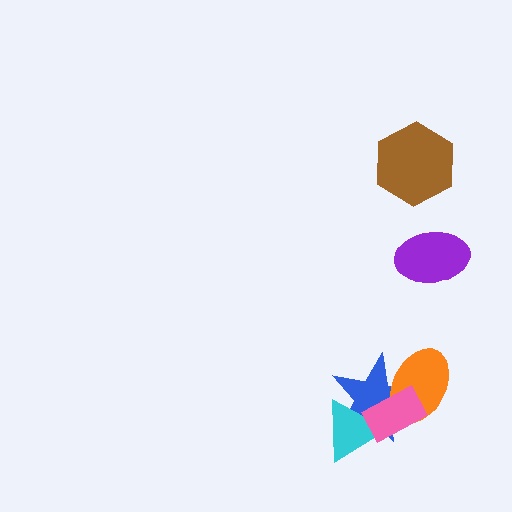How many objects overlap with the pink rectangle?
3 objects overlap with the pink rectangle.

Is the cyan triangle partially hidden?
Yes, it is partially covered by another shape.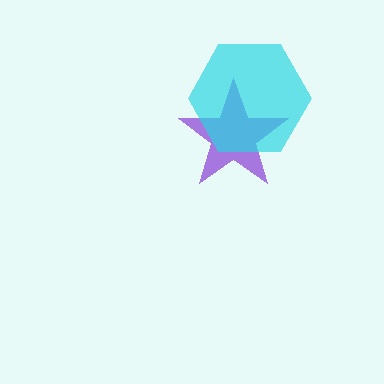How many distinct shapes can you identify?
There are 2 distinct shapes: a purple star, a cyan hexagon.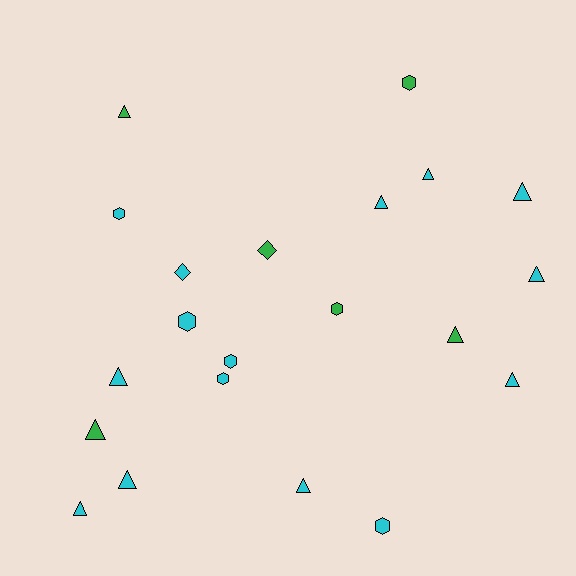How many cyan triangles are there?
There are 9 cyan triangles.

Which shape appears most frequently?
Triangle, with 12 objects.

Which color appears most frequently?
Cyan, with 15 objects.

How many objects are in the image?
There are 21 objects.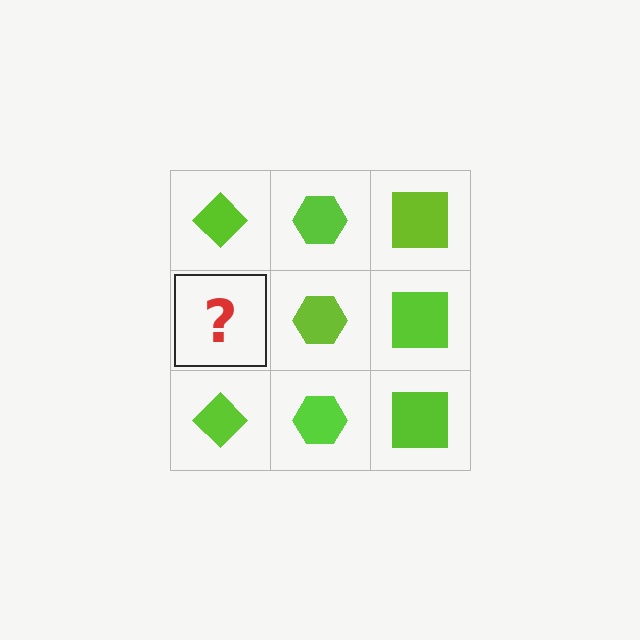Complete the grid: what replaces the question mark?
The question mark should be replaced with a lime diamond.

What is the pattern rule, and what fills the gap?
The rule is that each column has a consistent shape. The gap should be filled with a lime diamond.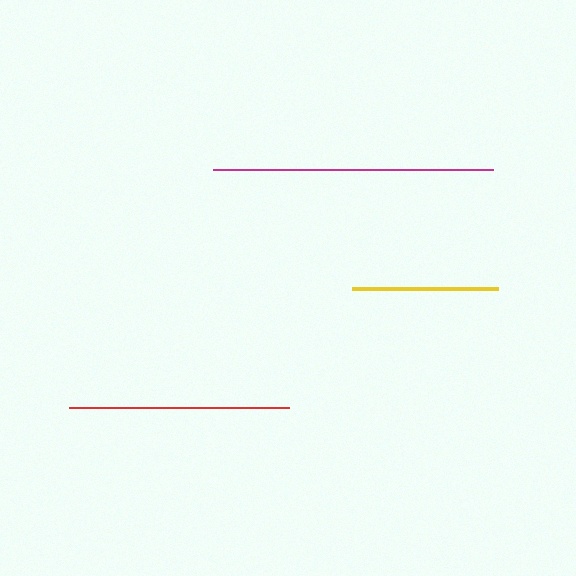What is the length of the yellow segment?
The yellow segment is approximately 146 pixels long.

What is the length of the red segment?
The red segment is approximately 220 pixels long.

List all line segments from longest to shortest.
From longest to shortest: magenta, red, yellow.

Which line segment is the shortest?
The yellow line is the shortest at approximately 146 pixels.